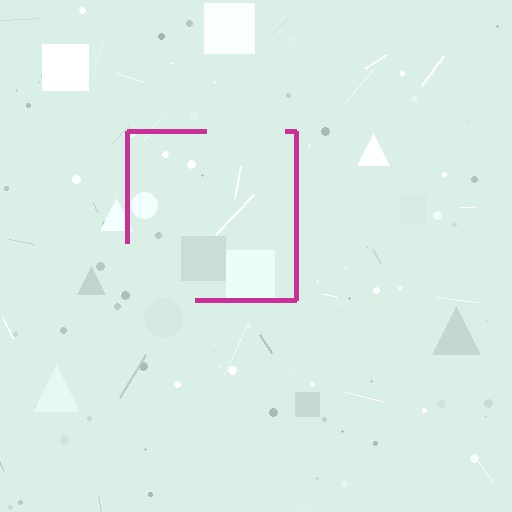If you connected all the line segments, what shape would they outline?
They would outline a square.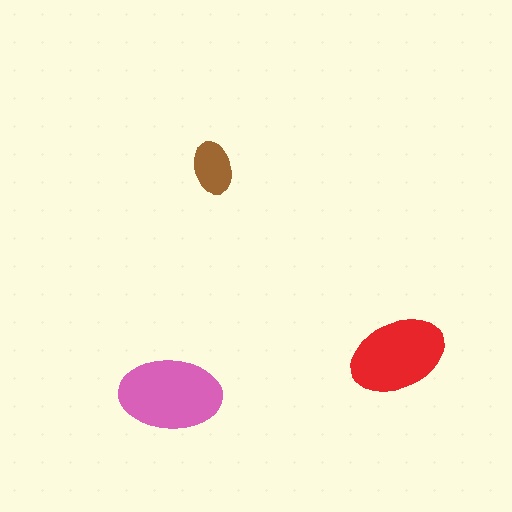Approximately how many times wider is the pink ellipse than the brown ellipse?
About 2 times wider.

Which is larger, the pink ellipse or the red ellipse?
The pink one.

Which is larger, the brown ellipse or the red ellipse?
The red one.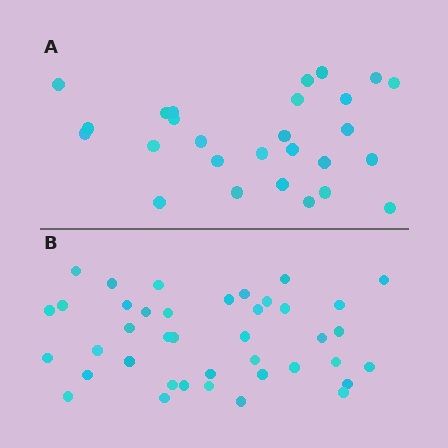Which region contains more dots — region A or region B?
Region B (the bottom region) has more dots.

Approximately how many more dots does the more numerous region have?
Region B has approximately 15 more dots than region A.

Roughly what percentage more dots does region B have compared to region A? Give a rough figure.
About 50% more.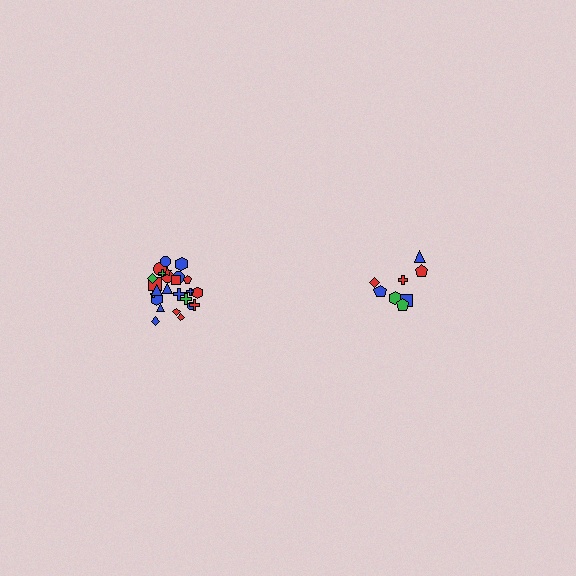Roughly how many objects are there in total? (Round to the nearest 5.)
Roughly 35 objects in total.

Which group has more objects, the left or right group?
The left group.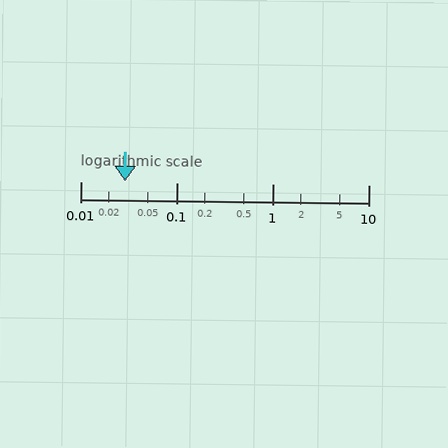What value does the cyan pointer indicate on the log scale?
The pointer indicates approximately 0.029.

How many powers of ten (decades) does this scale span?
The scale spans 3 decades, from 0.01 to 10.